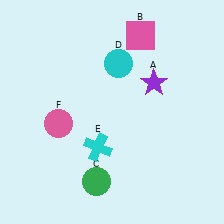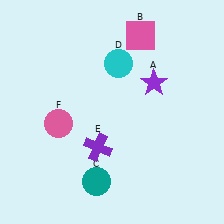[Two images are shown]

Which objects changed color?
C changed from green to teal. E changed from cyan to purple.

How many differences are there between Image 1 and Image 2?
There are 2 differences between the two images.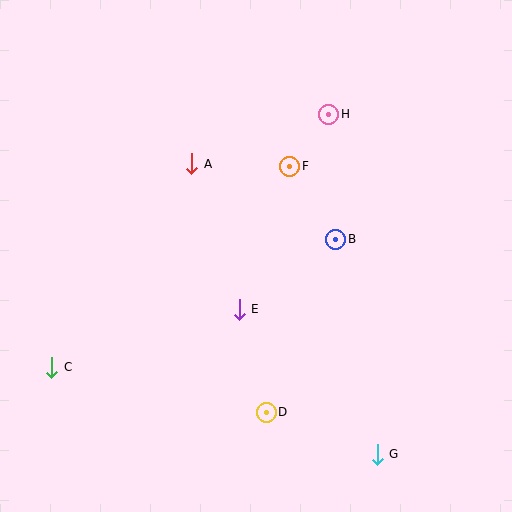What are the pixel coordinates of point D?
Point D is at (266, 412).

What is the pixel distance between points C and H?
The distance between C and H is 375 pixels.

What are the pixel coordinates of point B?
Point B is at (336, 239).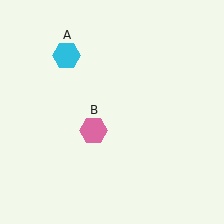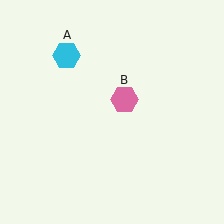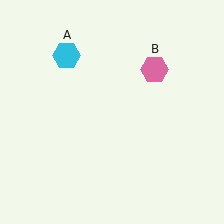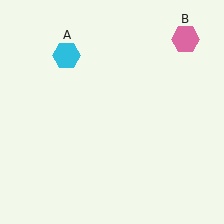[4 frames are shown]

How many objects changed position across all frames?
1 object changed position: pink hexagon (object B).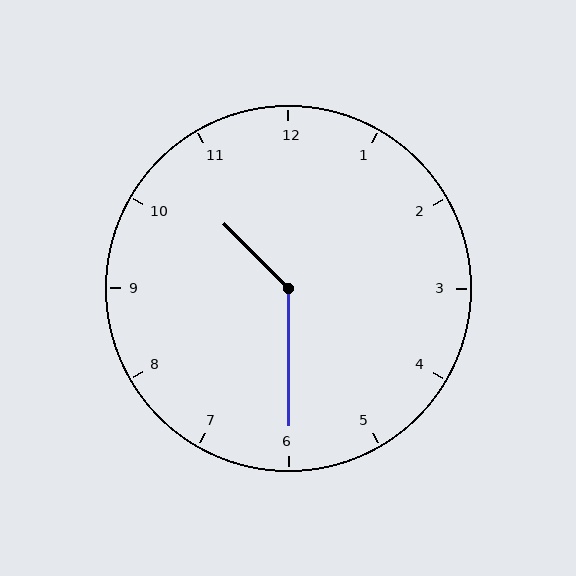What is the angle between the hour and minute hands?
Approximately 135 degrees.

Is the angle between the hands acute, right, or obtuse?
It is obtuse.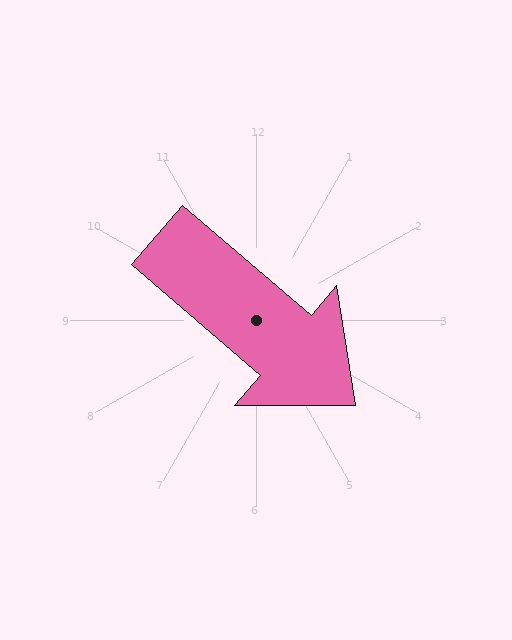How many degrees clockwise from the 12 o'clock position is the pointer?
Approximately 131 degrees.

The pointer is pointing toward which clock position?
Roughly 4 o'clock.